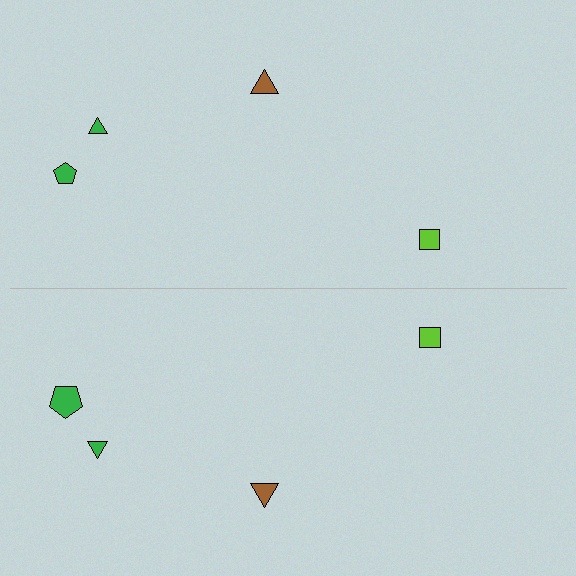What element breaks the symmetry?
The green pentagon on the bottom side has a different size than its mirror counterpart.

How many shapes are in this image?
There are 8 shapes in this image.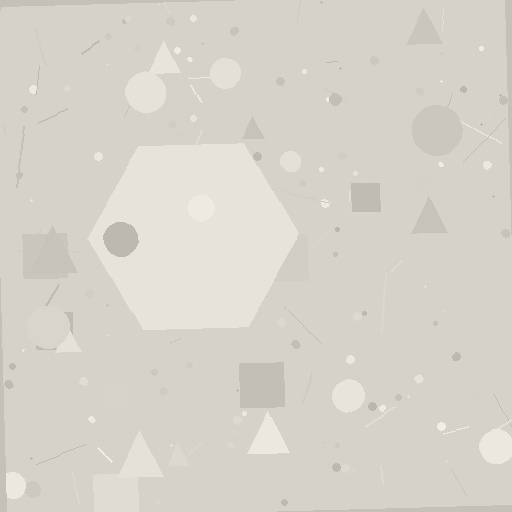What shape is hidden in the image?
A hexagon is hidden in the image.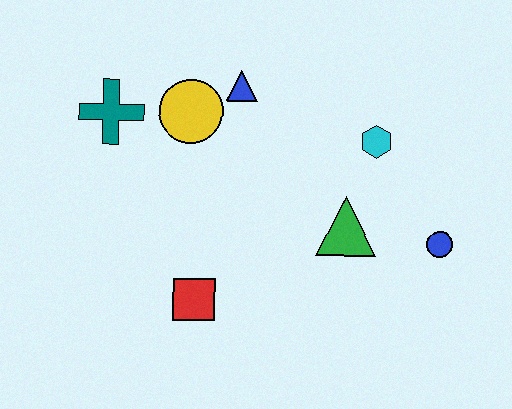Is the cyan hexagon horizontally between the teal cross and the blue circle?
Yes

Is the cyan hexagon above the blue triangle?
No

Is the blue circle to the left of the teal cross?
No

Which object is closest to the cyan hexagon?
The green triangle is closest to the cyan hexagon.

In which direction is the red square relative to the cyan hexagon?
The red square is to the left of the cyan hexagon.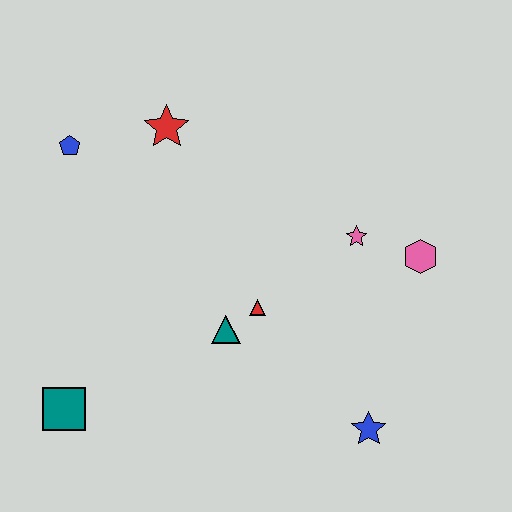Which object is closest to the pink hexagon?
The pink star is closest to the pink hexagon.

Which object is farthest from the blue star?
The blue pentagon is farthest from the blue star.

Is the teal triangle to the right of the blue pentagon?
Yes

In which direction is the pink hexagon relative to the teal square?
The pink hexagon is to the right of the teal square.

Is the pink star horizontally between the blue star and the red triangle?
Yes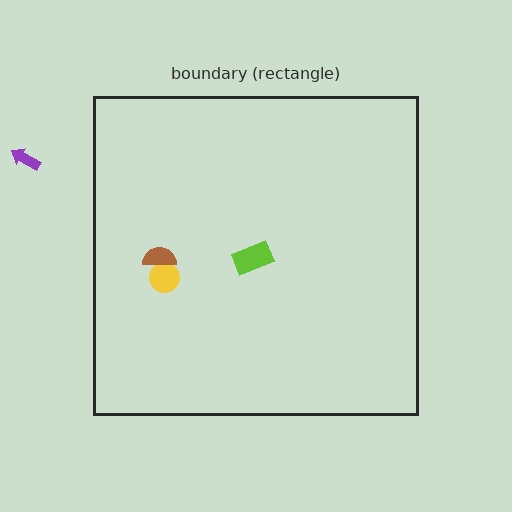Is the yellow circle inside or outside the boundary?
Inside.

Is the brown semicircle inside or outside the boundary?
Inside.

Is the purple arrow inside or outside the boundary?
Outside.